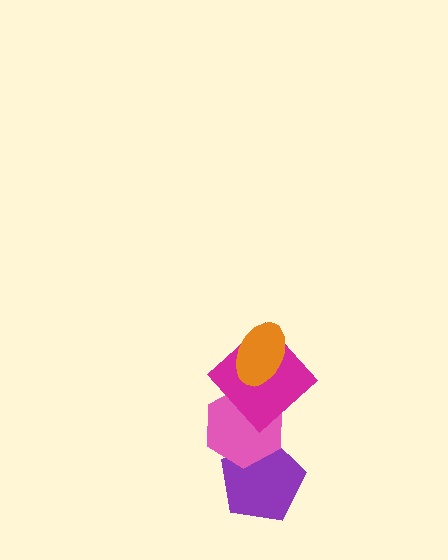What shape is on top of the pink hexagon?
The magenta diamond is on top of the pink hexagon.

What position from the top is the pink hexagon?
The pink hexagon is 3rd from the top.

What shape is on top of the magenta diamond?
The orange ellipse is on top of the magenta diamond.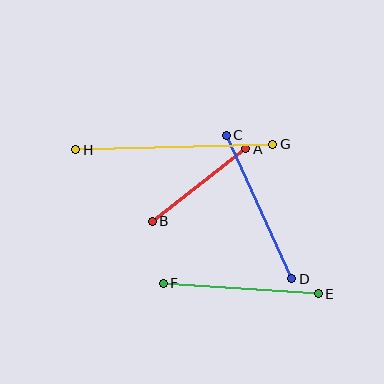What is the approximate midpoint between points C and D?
The midpoint is at approximately (259, 207) pixels.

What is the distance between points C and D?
The distance is approximately 158 pixels.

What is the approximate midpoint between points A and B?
The midpoint is at approximately (199, 185) pixels.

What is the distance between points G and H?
The distance is approximately 197 pixels.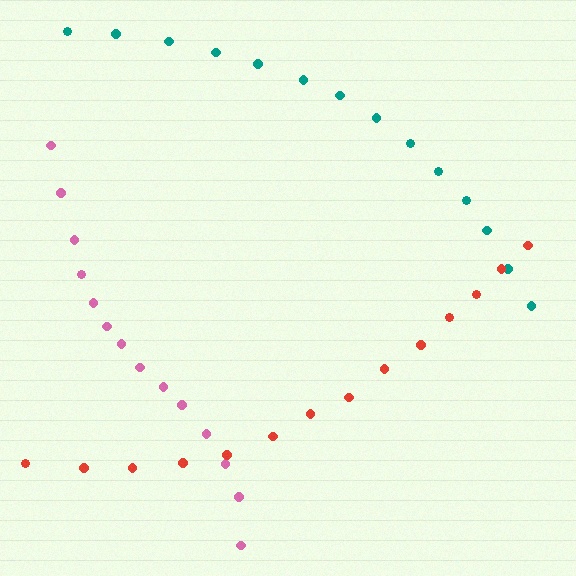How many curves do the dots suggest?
There are 3 distinct paths.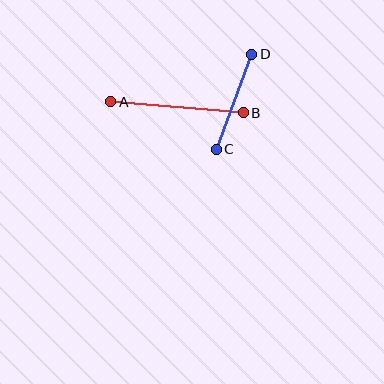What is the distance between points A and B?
The distance is approximately 133 pixels.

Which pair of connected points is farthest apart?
Points A and B are farthest apart.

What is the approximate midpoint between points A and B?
The midpoint is at approximately (177, 107) pixels.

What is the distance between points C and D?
The distance is approximately 102 pixels.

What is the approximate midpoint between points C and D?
The midpoint is at approximately (234, 102) pixels.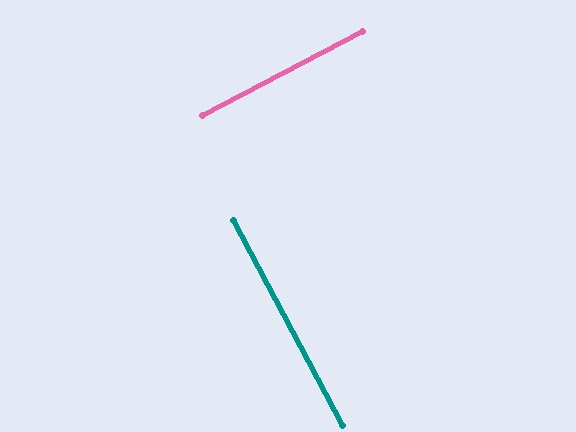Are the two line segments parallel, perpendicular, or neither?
Perpendicular — they meet at approximately 90°.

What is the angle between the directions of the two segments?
Approximately 90 degrees.